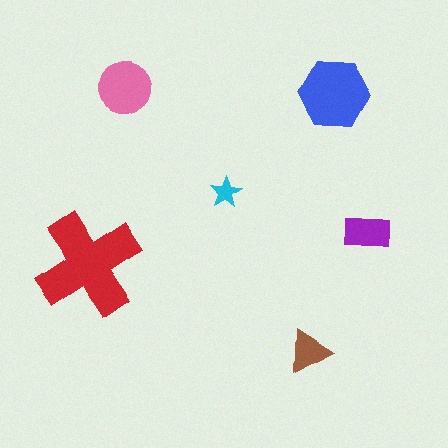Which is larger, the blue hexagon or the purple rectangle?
The blue hexagon.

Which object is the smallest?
The cyan star.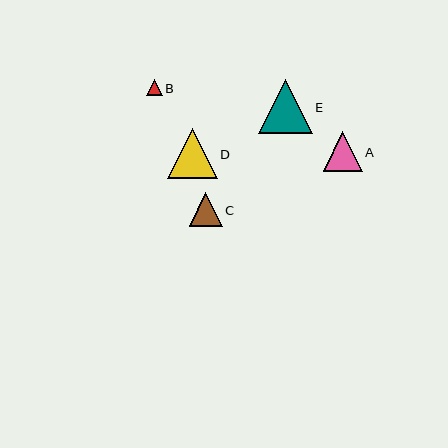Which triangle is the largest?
Triangle E is the largest with a size of approximately 53 pixels.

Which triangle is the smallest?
Triangle B is the smallest with a size of approximately 15 pixels.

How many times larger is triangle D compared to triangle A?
Triangle D is approximately 1.3 times the size of triangle A.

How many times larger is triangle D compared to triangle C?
Triangle D is approximately 1.5 times the size of triangle C.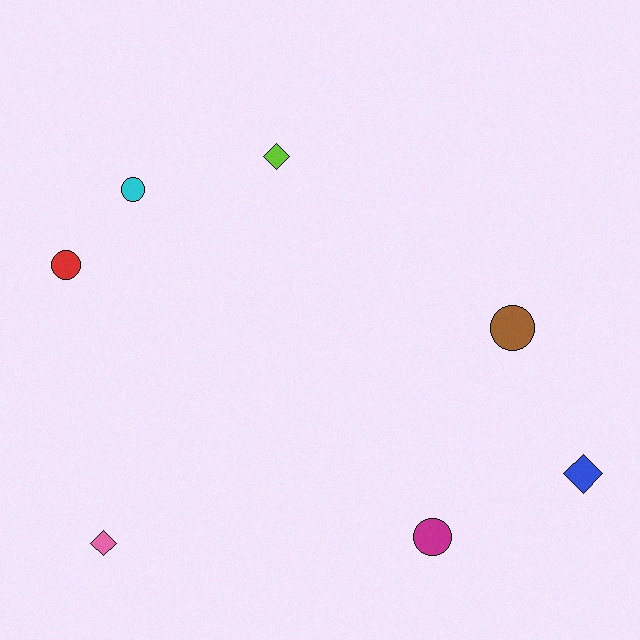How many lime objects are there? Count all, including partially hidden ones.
There is 1 lime object.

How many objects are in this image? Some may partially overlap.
There are 7 objects.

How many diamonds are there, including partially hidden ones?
There are 3 diamonds.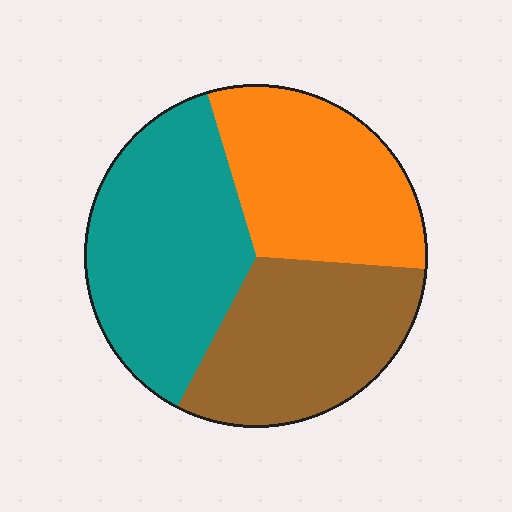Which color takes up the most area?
Teal, at roughly 40%.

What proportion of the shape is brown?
Brown takes up about one third (1/3) of the shape.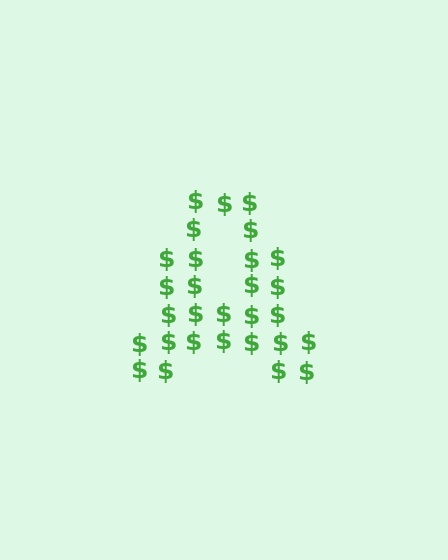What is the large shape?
The large shape is the letter A.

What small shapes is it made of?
It is made of small dollar signs.